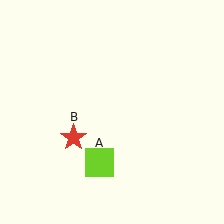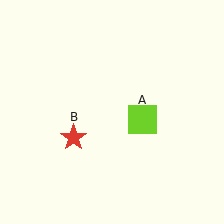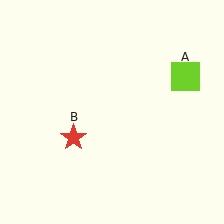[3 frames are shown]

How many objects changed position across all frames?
1 object changed position: lime square (object A).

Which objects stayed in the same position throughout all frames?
Red star (object B) remained stationary.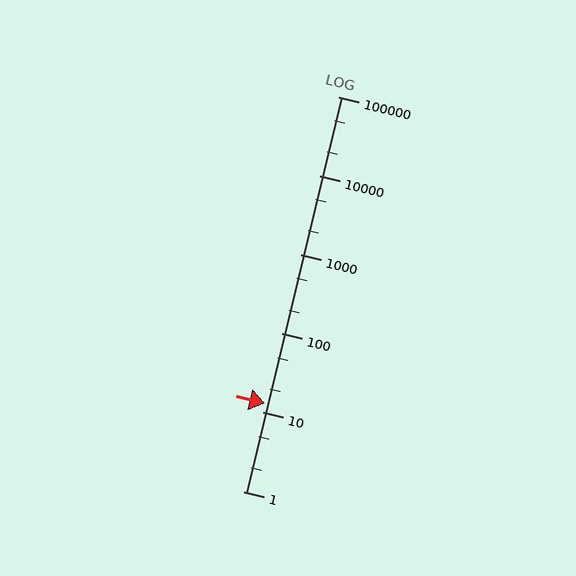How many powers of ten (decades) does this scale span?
The scale spans 5 decades, from 1 to 100000.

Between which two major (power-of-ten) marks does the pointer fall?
The pointer is between 10 and 100.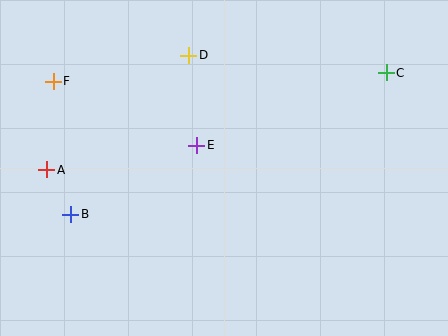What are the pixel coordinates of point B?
Point B is at (71, 214).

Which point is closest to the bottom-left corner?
Point B is closest to the bottom-left corner.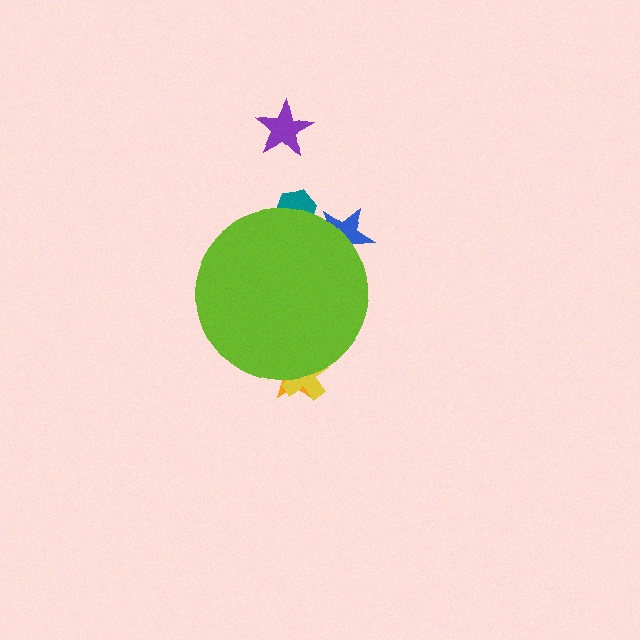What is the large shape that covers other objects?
A lime circle.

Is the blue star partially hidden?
Yes, the blue star is partially hidden behind the lime circle.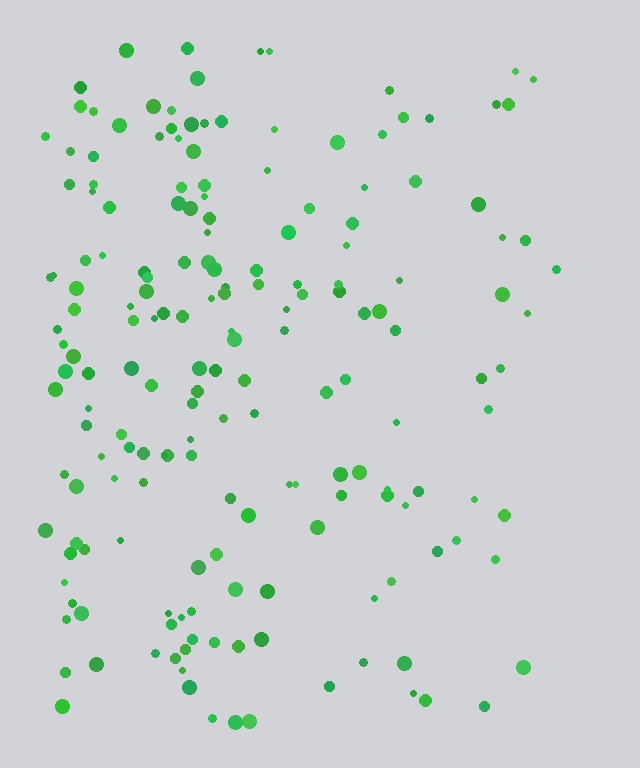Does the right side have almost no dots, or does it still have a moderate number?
Still a moderate number, just noticeably fewer than the left.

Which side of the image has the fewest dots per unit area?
The right.